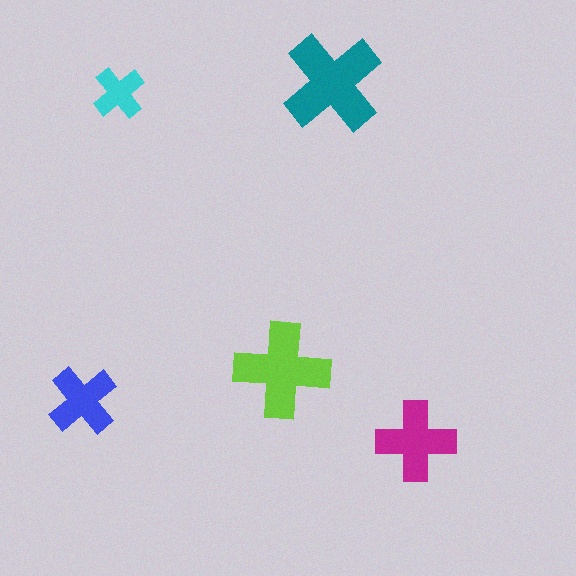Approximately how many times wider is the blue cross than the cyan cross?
About 1.5 times wider.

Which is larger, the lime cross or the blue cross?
The lime one.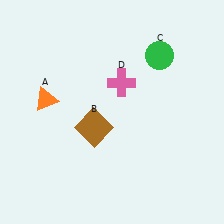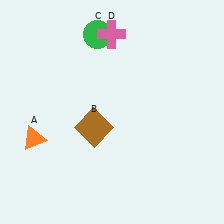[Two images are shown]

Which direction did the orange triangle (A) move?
The orange triangle (A) moved down.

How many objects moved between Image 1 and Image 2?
3 objects moved between the two images.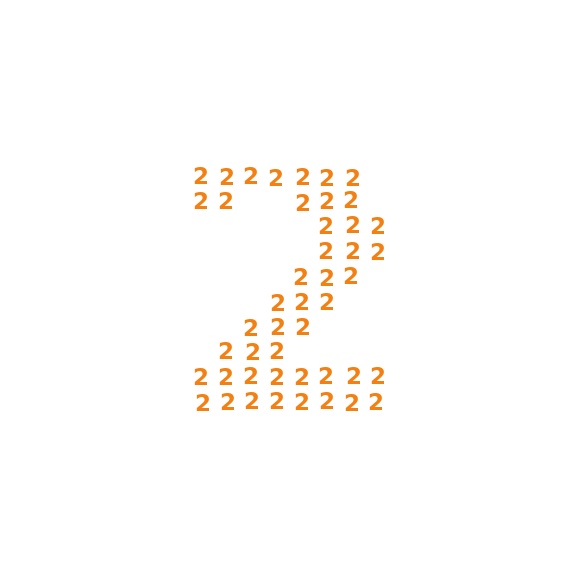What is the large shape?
The large shape is the digit 2.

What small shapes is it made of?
It is made of small digit 2's.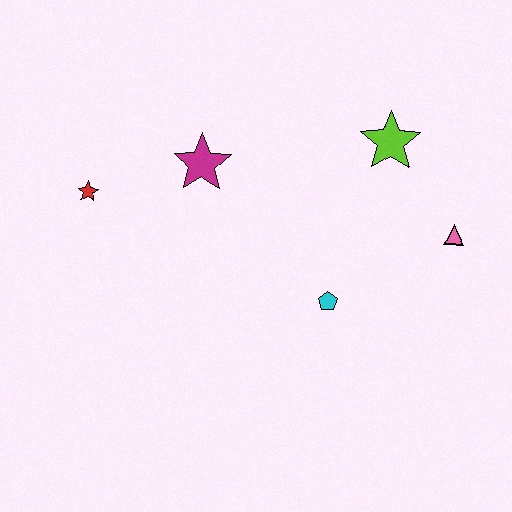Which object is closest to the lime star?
The pink triangle is closest to the lime star.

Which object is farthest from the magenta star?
The pink triangle is farthest from the magenta star.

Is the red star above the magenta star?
No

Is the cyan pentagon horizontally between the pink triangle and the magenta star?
Yes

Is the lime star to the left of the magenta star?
No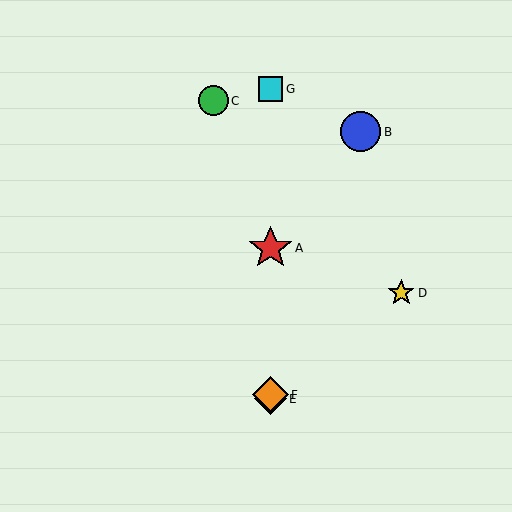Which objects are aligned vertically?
Objects A, E, F, G are aligned vertically.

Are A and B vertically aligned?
No, A is at x≈270 and B is at x≈361.